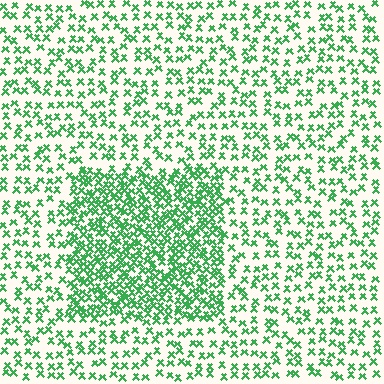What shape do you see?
I see a rectangle.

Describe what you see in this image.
The image contains small green elements arranged at two different densities. A rectangle-shaped region is visible where the elements are more densely packed than the surrounding area.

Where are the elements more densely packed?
The elements are more densely packed inside the rectangle boundary.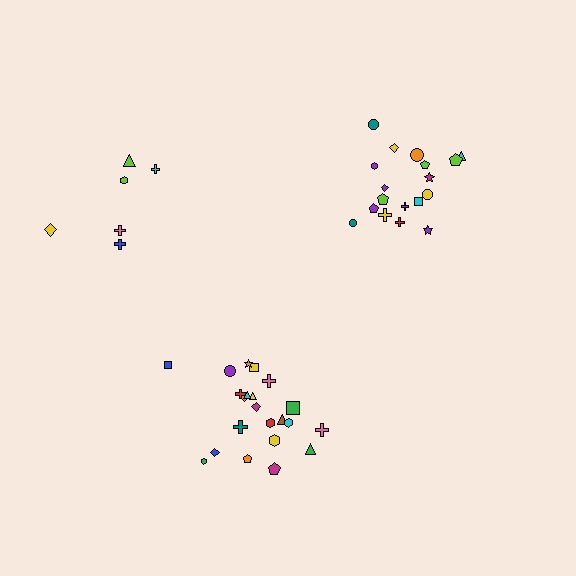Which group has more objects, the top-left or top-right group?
The top-right group.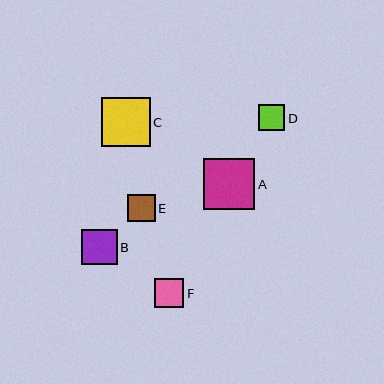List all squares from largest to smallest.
From largest to smallest: A, C, B, F, E, D.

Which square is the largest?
Square A is the largest with a size of approximately 51 pixels.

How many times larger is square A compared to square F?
Square A is approximately 1.8 times the size of square F.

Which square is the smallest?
Square D is the smallest with a size of approximately 26 pixels.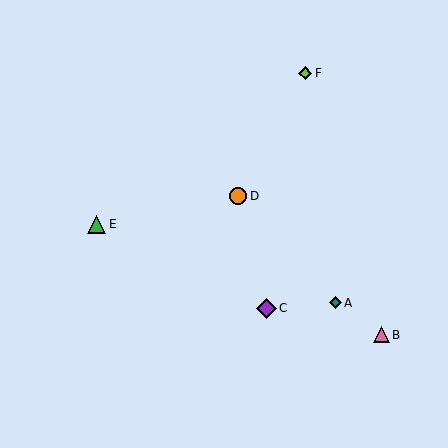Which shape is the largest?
The purple diamond (labeled C) is the largest.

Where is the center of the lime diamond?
The center of the lime diamond is at (305, 73).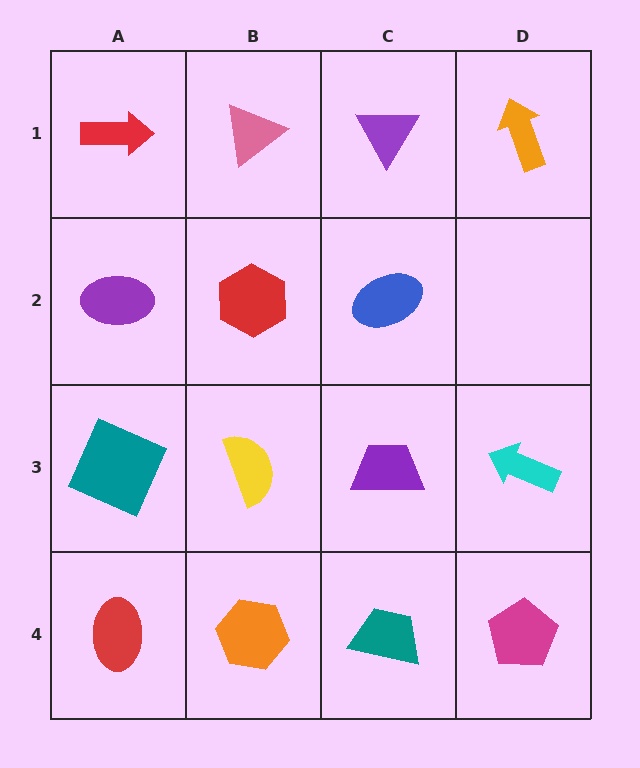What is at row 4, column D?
A magenta pentagon.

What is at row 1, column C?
A purple triangle.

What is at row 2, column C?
A blue ellipse.